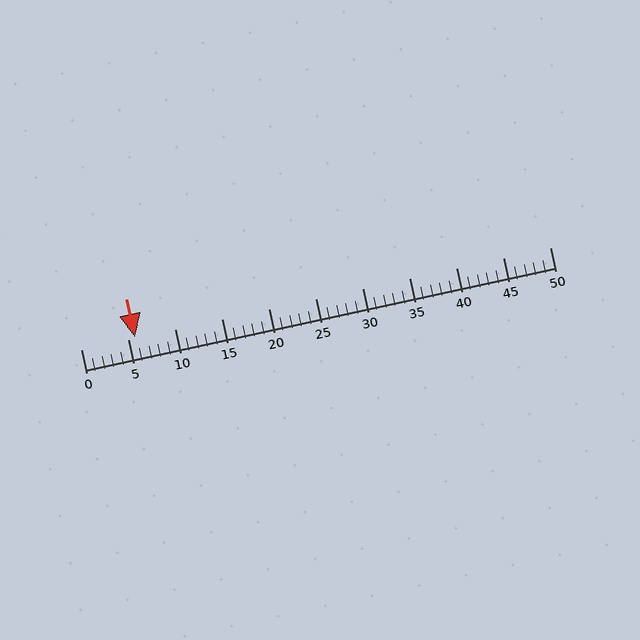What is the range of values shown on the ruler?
The ruler shows values from 0 to 50.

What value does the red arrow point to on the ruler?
The red arrow points to approximately 6.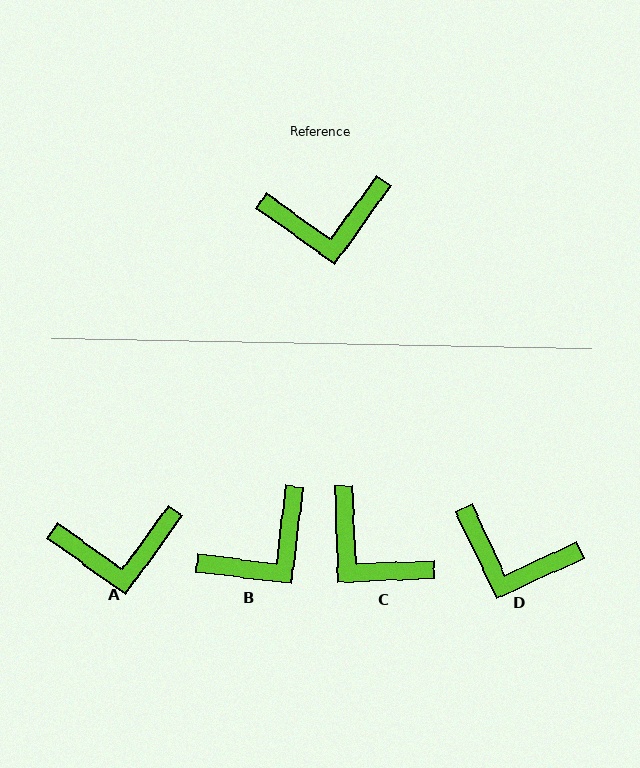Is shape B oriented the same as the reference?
No, it is off by about 29 degrees.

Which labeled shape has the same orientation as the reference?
A.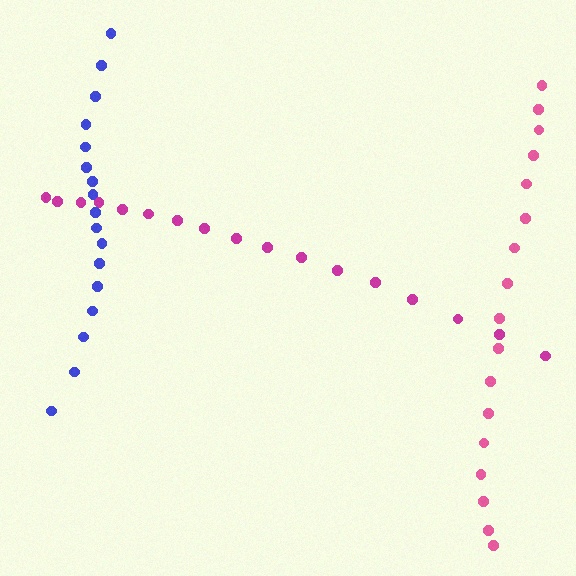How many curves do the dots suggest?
There are 3 distinct paths.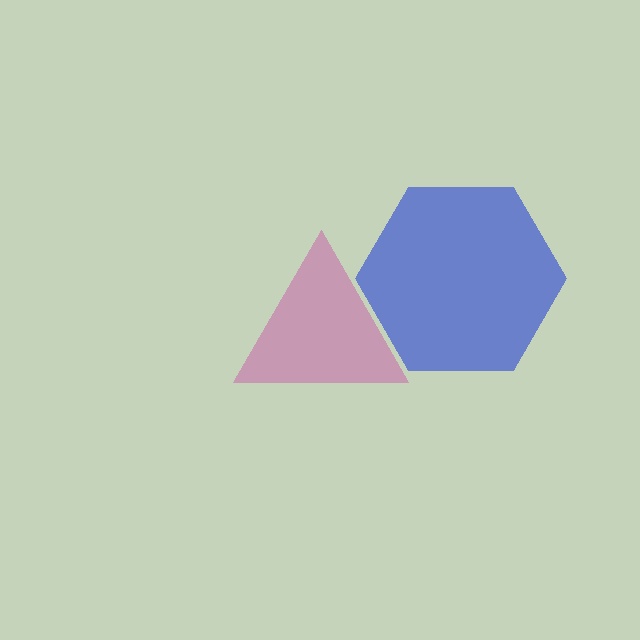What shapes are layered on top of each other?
The layered shapes are: a magenta triangle, a blue hexagon.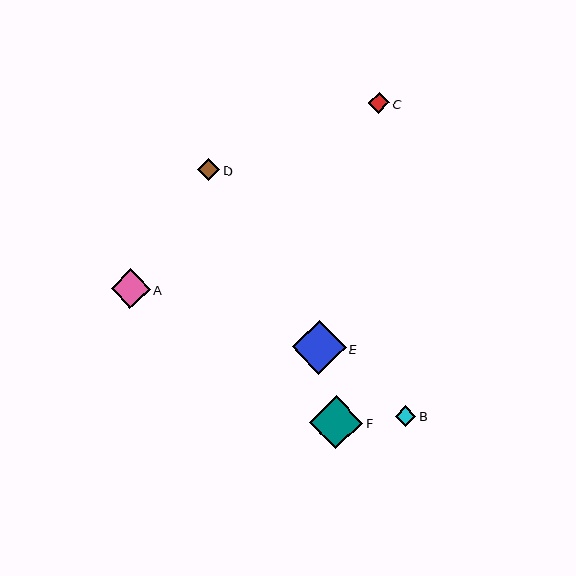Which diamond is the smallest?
Diamond B is the smallest with a size of approximately 21 pixels.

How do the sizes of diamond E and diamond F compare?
Diamond E and diamond F are approximately the same size.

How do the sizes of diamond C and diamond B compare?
Diamond C and diamond B are approximately the same size.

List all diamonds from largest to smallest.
From largest to smallest: E, F, A, D, C, B.